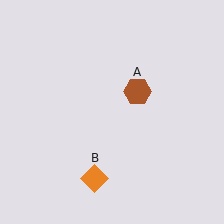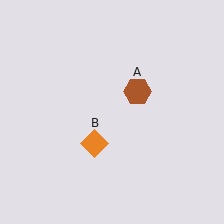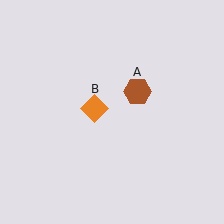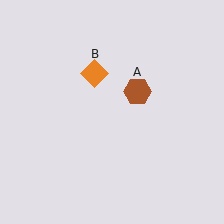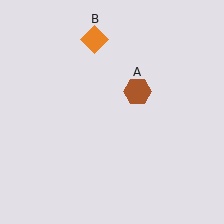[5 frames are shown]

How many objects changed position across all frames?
1 object changed position: orange diamond (object B).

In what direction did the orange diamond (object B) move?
The orange diamond (object B) moved up.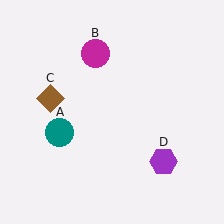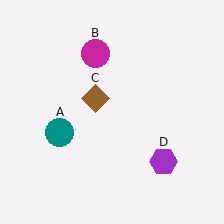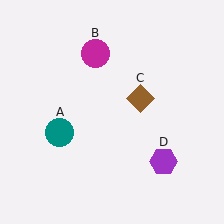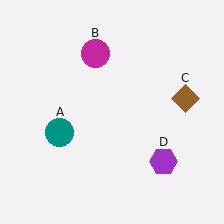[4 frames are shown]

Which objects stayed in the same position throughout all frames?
Teal circle (object A) and magenta circle (object B) and purple hexagon (object D) remained stationary.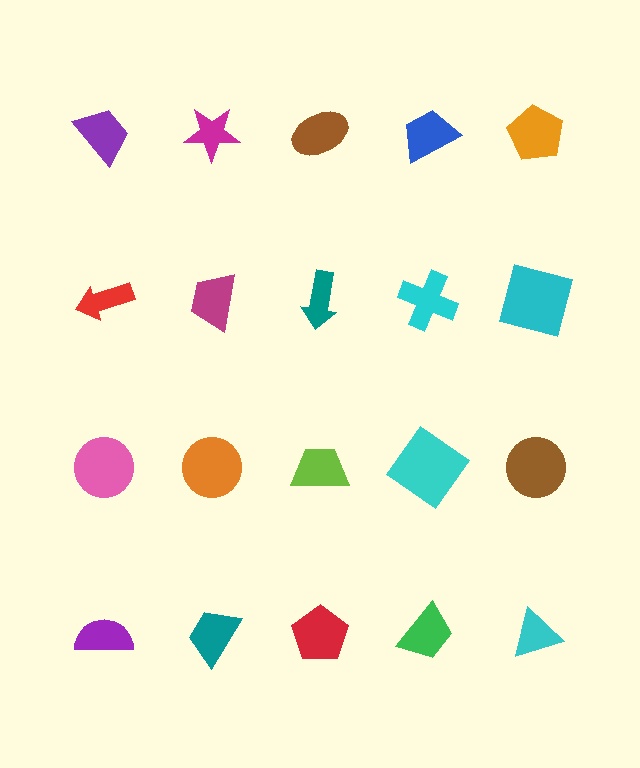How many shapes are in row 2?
5 shapes.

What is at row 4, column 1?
A purple semicircle.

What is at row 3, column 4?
A cyan diamond.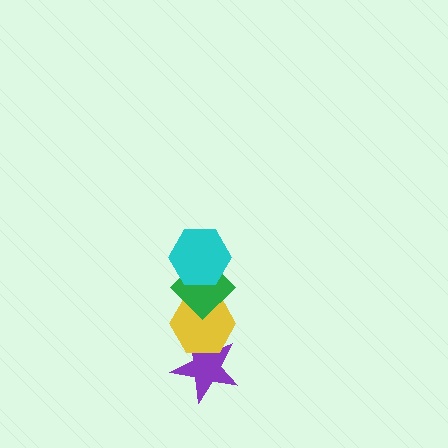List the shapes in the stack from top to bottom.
From top to bottom: the cyan hexagon, the green diamond, the yellow hexagon, the purple star.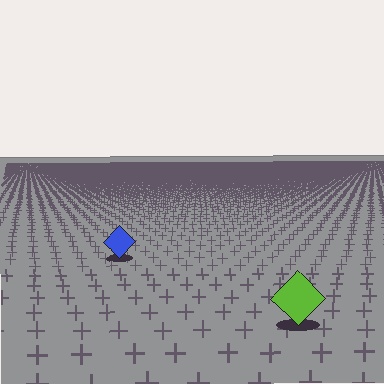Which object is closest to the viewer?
The lime diamond is closest. The texture marks near it are larger and more spread out.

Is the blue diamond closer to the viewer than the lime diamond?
No. The lime diamond is closer — you can tell from the texture gradient: the ground texture is coarser near it.